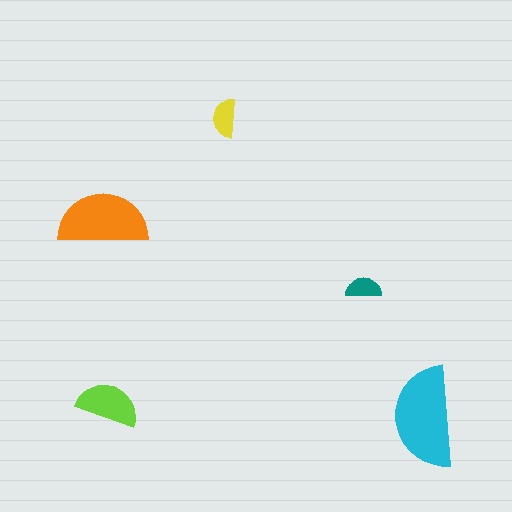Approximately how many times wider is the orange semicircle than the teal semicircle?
About 2.5 times wider.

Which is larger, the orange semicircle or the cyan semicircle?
The cyan one.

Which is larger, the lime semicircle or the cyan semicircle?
The cyan one.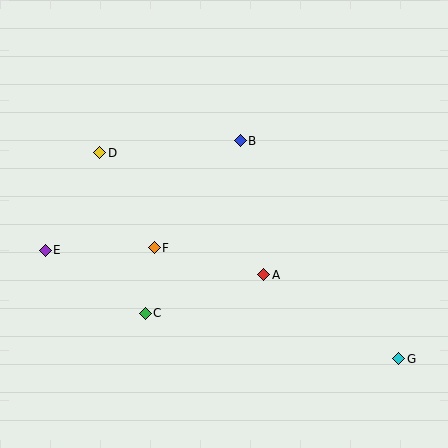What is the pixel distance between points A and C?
The distance between A and C is 125 pixels.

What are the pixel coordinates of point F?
Point F is at (154, 248).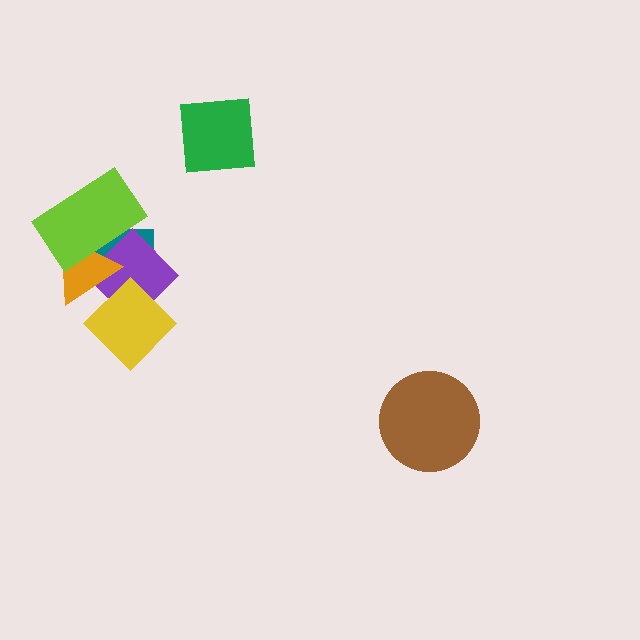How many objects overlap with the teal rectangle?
4 objects overlap with the teal rectangle.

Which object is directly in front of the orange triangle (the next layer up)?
The yellow diamond is directly in front of the orange triangle.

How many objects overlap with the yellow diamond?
3 objects overlap with the yellow diamond.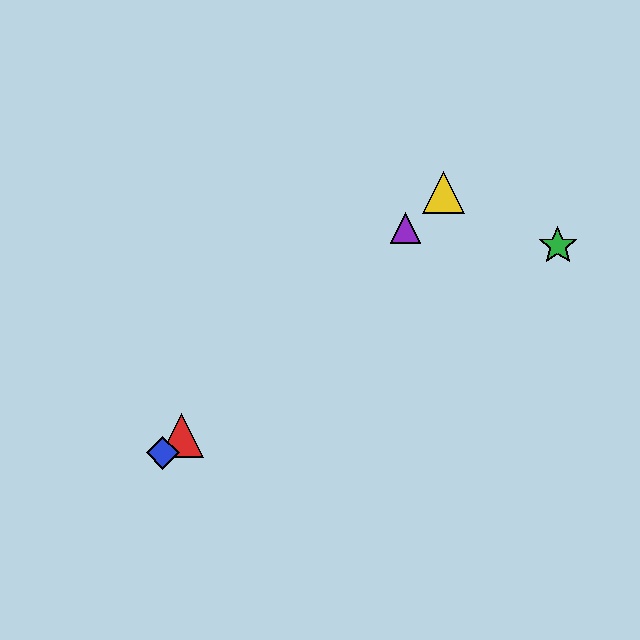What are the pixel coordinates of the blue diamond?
The blue diamond is at (163, 453).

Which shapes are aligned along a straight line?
The red triangle, the blue diamond, the yellow triangle, the purple triangle are aligned along a straight line.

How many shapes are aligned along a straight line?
4 shapes (the red triangle, the blue diamond, the yellow triangle, the purple triangle) are aligned along a straight line.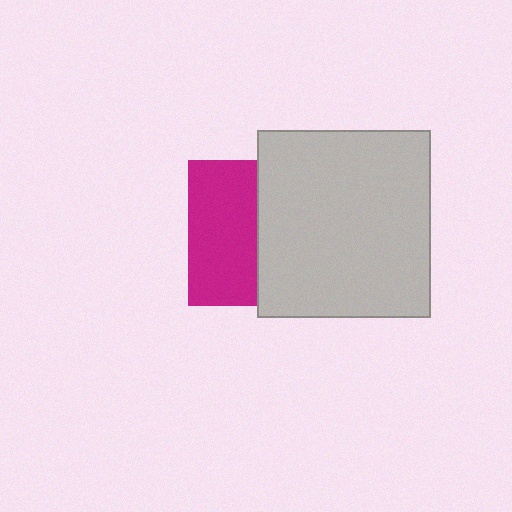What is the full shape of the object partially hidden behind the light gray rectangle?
The partially hidden object is a magenta square.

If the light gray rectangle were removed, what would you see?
You would see the complete magenta square.